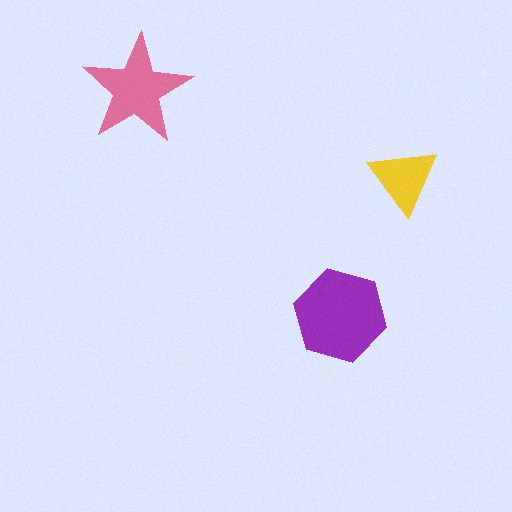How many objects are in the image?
There are 3 objects in the image.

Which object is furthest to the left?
The pink star is leftmost.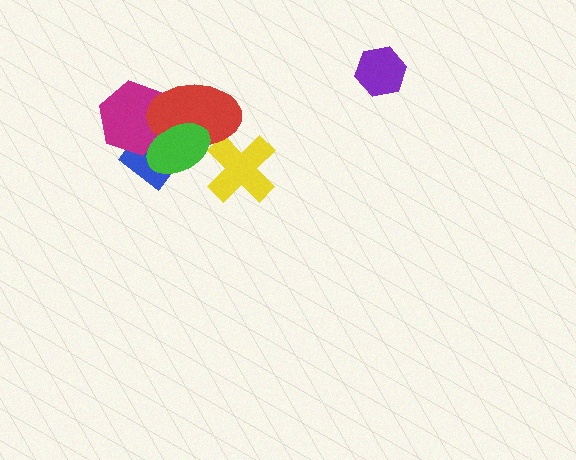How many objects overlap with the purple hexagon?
0 objects overlap with the purple hexagon.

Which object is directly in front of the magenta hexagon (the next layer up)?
The red ellipse is directly in front of the magenta hexagon.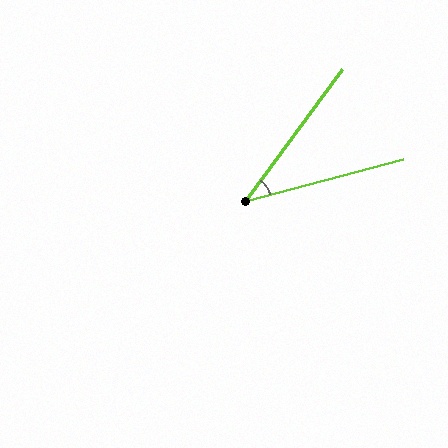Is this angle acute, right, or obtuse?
It is acute.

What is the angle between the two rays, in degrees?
Approximately 39 degrees.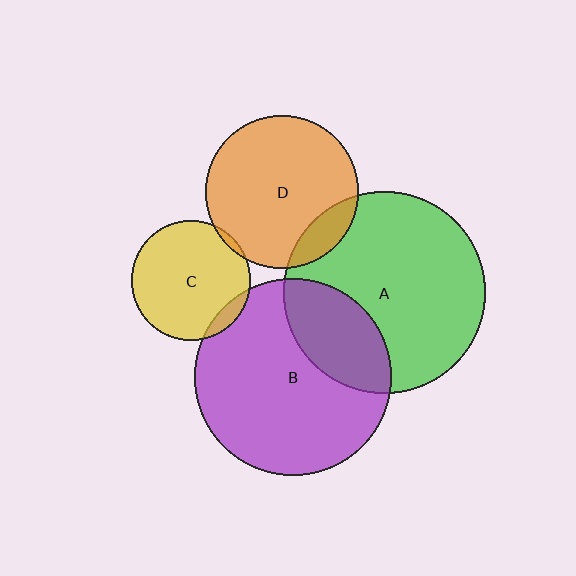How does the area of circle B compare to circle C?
Approximately 2.7 times.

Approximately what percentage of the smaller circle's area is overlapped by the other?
Approximately 15%.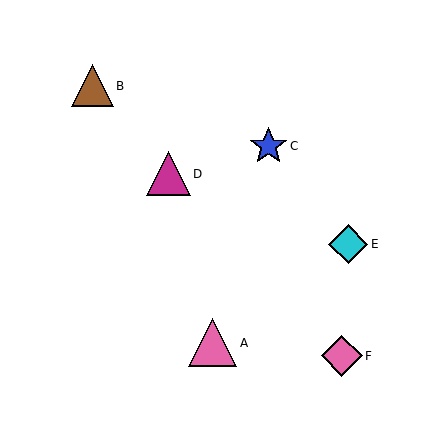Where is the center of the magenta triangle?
The center of the magenta triangle is at (169, 174).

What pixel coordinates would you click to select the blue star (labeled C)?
Click at (269, 146) to select the blue star C.